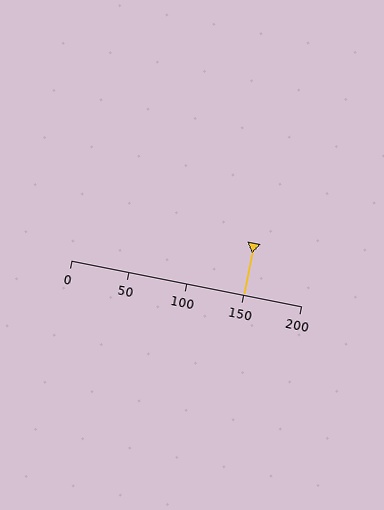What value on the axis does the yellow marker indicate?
The marker indicates approximately 150.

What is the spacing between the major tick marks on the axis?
The major ticks are spaced 50 apart.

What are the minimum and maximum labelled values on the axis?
The axis runs from 0 to 200.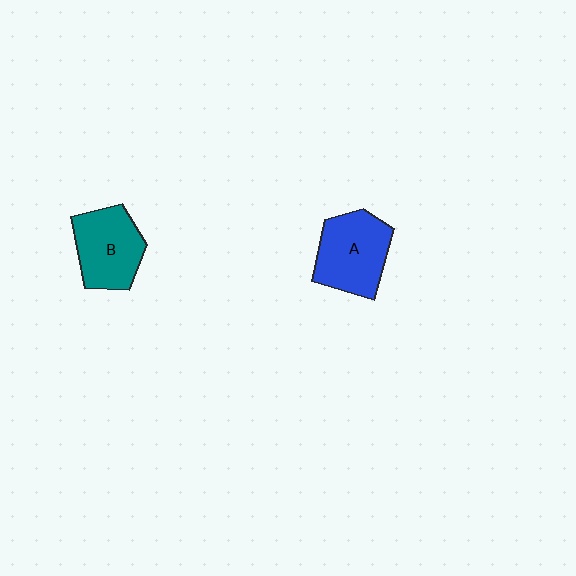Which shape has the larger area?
Shape A (blue).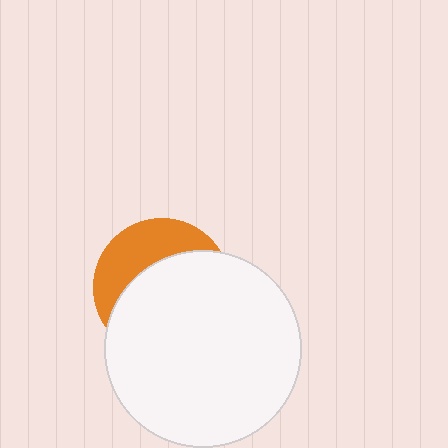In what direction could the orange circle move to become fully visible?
The orange circle could move up. That would shift it out from behind the white circle entirely.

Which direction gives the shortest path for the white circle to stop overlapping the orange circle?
Moving down gives the shortest separation.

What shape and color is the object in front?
The object in front is a white circle.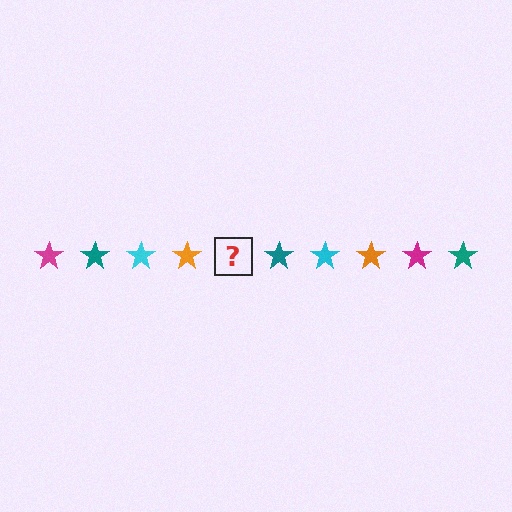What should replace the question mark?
The question mark should be replaced with a magenta star.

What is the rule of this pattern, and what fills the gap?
The rule is that the pattern cycles through magenta, teal, cyan, orange stars. The gap should be filled with a magenta star.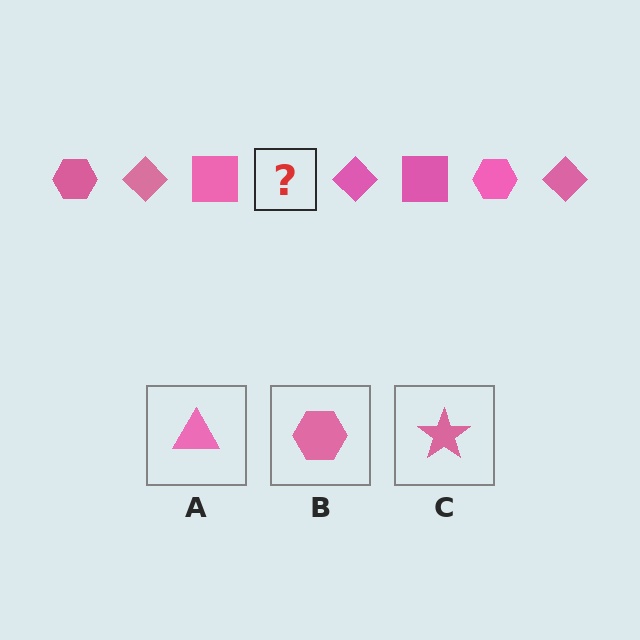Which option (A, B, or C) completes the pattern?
B.